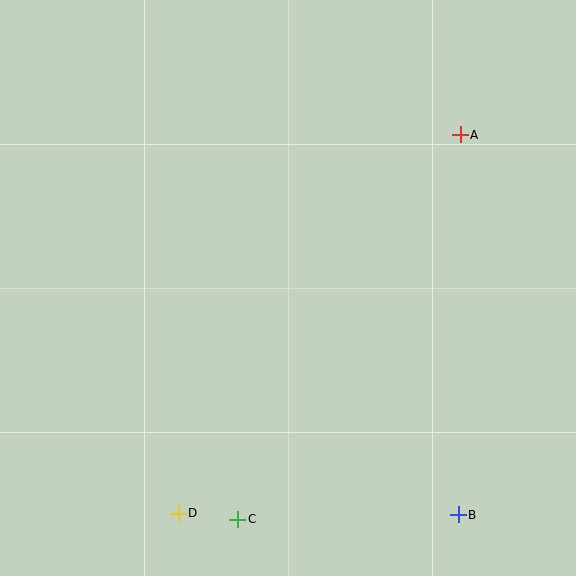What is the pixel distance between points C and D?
The distance between C and D is 60 pixels.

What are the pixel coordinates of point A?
Point A is at (460, 135).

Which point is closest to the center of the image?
Point A at (460, 135) is closest to the center.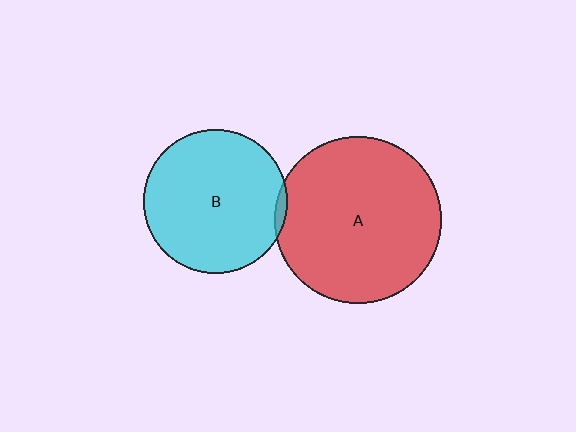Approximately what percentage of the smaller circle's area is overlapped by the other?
Approximately 5%.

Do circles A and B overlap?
Yes.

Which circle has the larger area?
Circle A (red).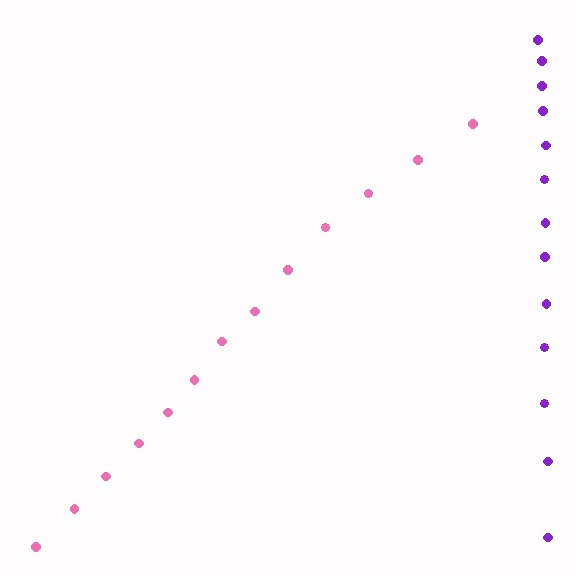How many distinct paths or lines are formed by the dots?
There are 2 distinct paths.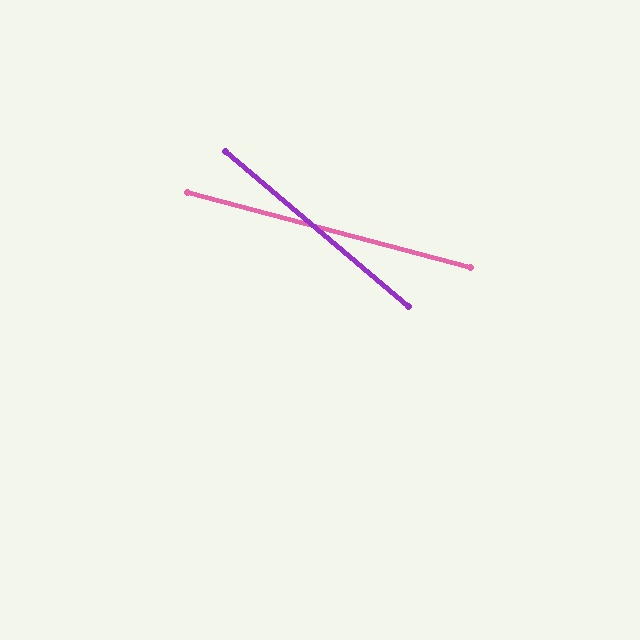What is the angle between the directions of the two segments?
Approximately 25 degrees.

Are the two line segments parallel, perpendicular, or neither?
Neither parallel nor perpendicular — they differ by about 25°.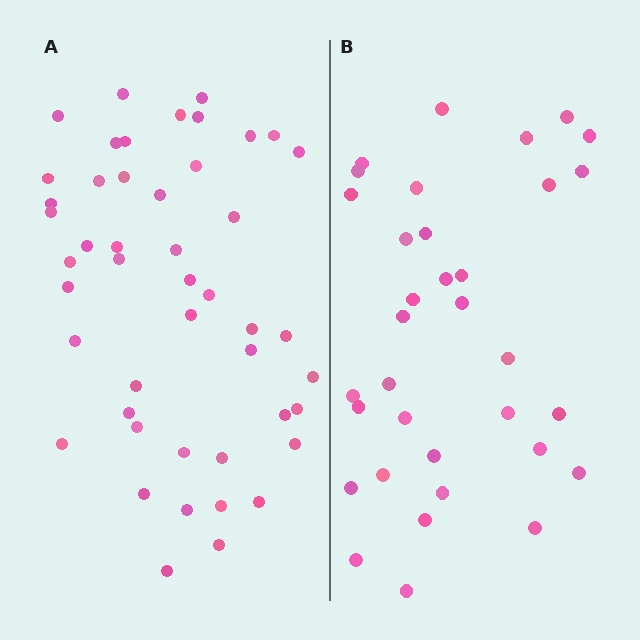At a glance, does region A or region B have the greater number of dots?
Region A (the left region) has more dots.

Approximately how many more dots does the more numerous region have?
Region A has approximately 15 more dots than region B.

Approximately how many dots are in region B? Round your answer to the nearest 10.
About 30 dots. (The exact count is 34, which rounds to 30.)